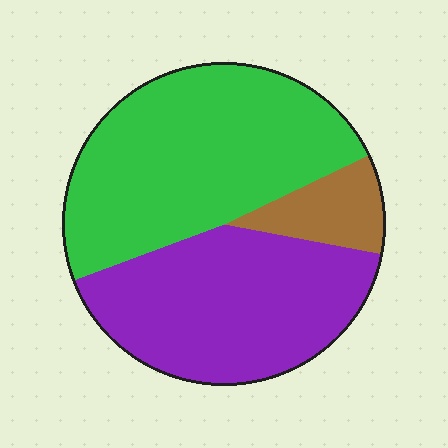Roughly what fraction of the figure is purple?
Purple takes up about two fifths (2/5) of the figure.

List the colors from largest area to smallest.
From largest to smallest: green, purple, brown.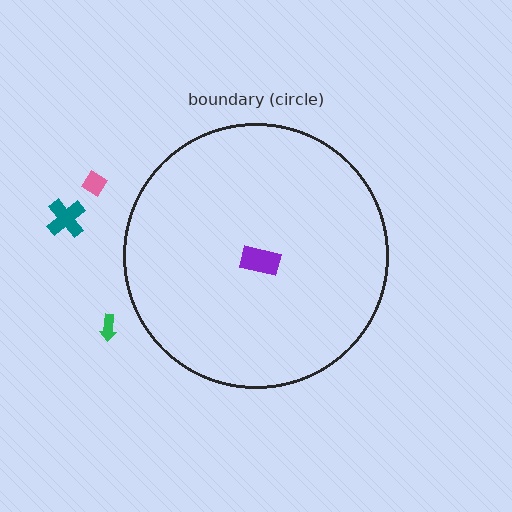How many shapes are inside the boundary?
1 inside, 3 outside.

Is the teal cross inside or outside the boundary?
Outside.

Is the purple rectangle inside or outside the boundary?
Inside.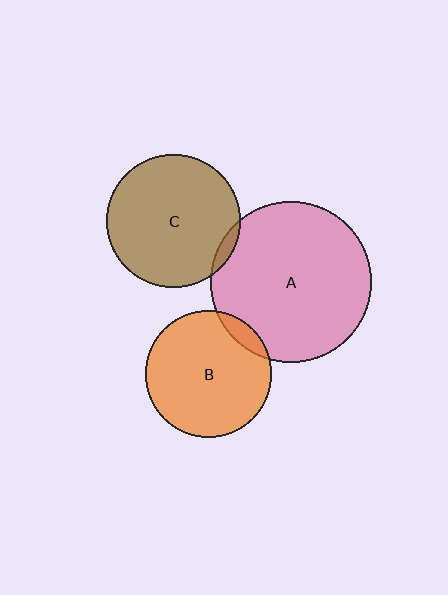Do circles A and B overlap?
Yes.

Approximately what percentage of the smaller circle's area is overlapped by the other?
Approximately 10%.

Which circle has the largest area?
Circle A (pink).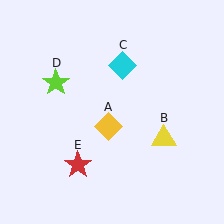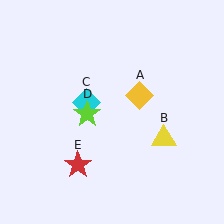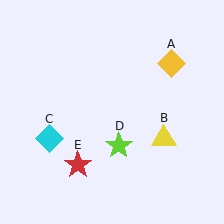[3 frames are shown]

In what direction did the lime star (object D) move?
The lime star (object D) moved down and to the right.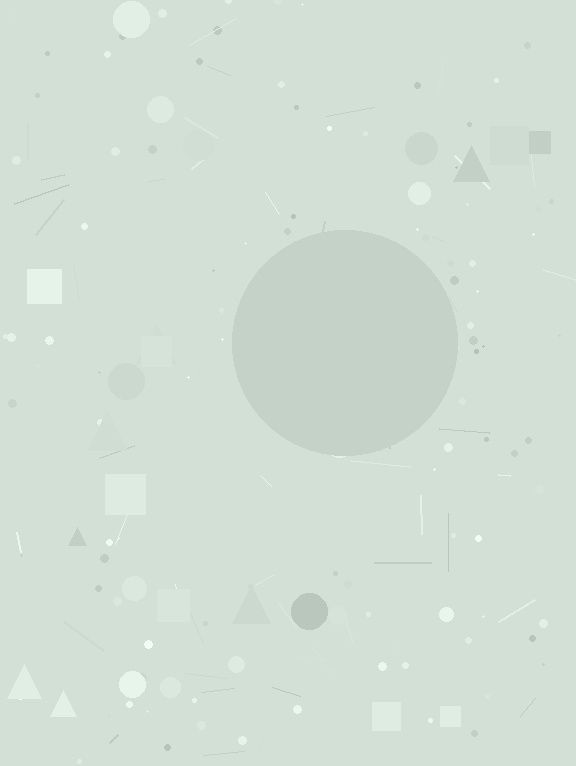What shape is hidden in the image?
A circle is hidden in the image.